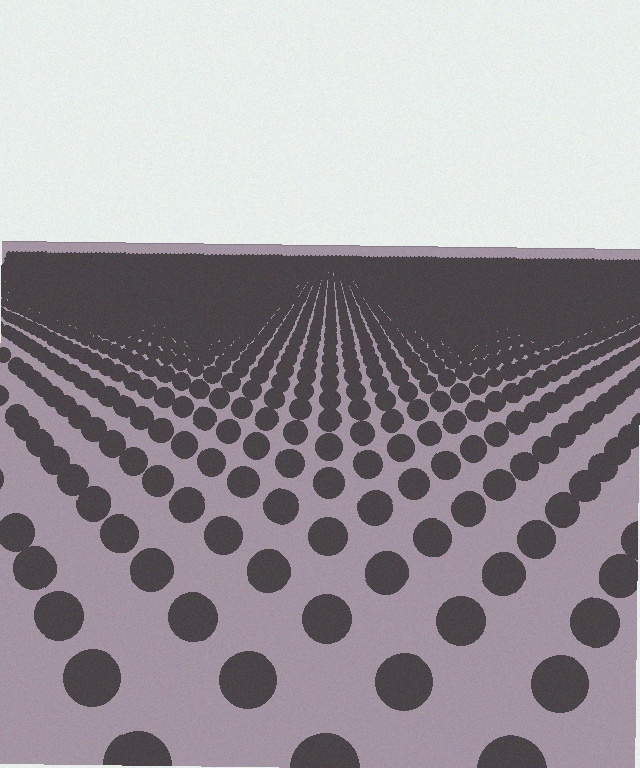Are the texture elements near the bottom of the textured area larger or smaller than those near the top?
Larger. Near the bottom, elements are closer to the viewer and appear at a bigger on-screen size.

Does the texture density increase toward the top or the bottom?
Density increases toward the top.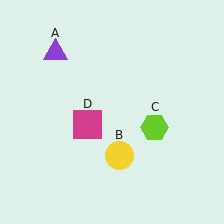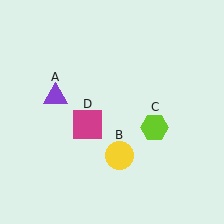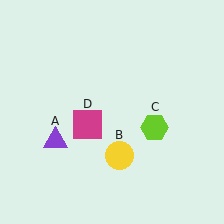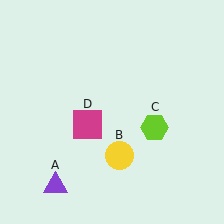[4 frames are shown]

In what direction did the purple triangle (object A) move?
The purple triangle (object A) moved down.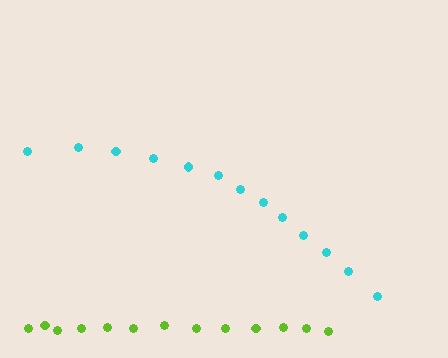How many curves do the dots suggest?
There are 2 distinct paths.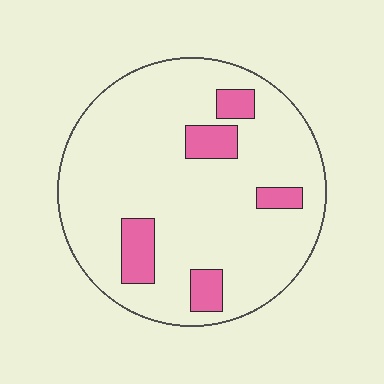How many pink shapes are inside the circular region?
5.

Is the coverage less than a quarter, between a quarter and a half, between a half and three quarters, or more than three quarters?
Less than a quarter.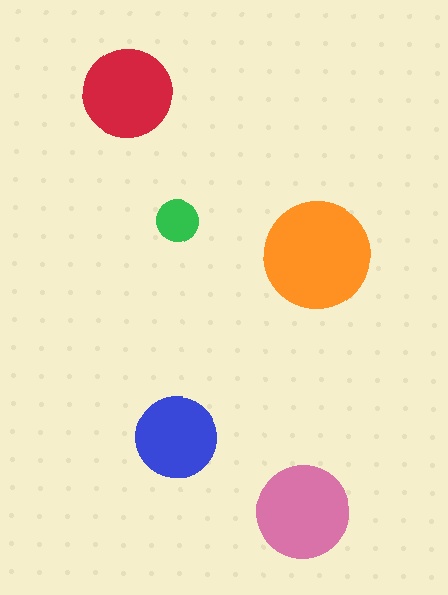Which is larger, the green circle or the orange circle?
The orange one.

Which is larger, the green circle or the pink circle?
The pink one.